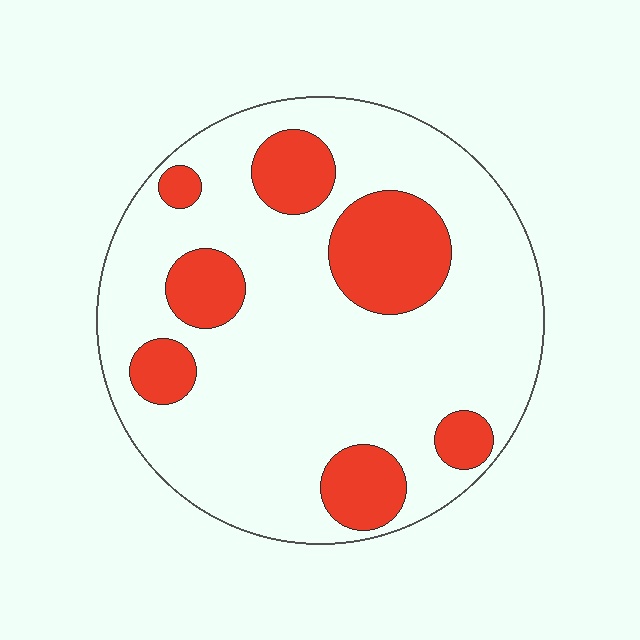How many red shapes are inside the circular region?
7.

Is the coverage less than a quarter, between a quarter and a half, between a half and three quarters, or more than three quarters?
Less than a quarter.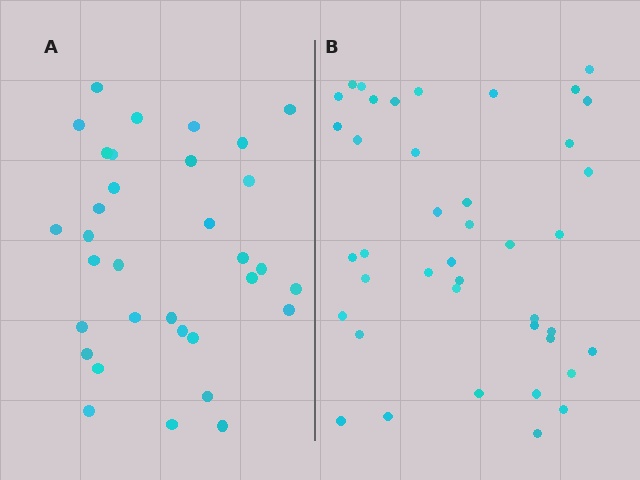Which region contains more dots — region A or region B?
Region B (the right region) has more dots.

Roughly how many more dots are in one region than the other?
Region B has roughly 8 or so more dots than region A.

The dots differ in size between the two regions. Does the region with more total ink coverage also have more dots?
No. Region A has more total ink coverage because its dots are larger, but region B actually contains more individual dots. Total area can be misleading — the number of items is what matters here.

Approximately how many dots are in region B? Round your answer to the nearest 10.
About 40 dots. (The exact count is 41, which rounds to 40.)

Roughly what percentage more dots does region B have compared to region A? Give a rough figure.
About 25% more.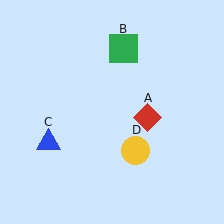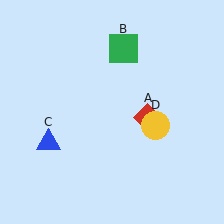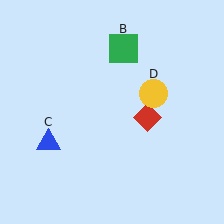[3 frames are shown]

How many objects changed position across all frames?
1 object changed position: yellow circle (object D).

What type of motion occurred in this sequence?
The yellow circle (object D) rotated counterclockwise around the center of the scene.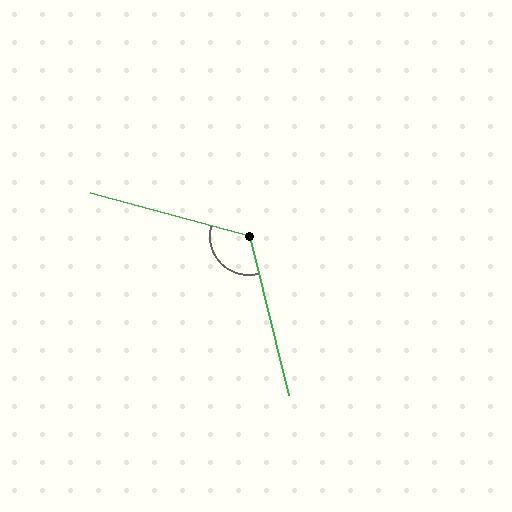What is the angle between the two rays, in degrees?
Approximately 119 degrees.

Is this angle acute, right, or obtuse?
It is obtuse.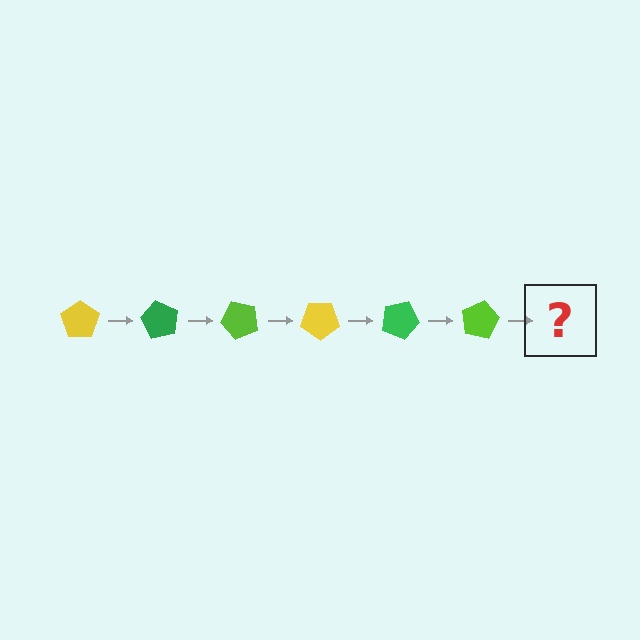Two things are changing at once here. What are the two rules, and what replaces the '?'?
The two rules are that it rotates 60 degrees each step and the color cycles through yellow, green, and lime. The '?' should be a yellow pentagon, rotated 360 degrees from the start.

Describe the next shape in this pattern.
It should be a yellow pentagon, rotated 360 degrees from the start.